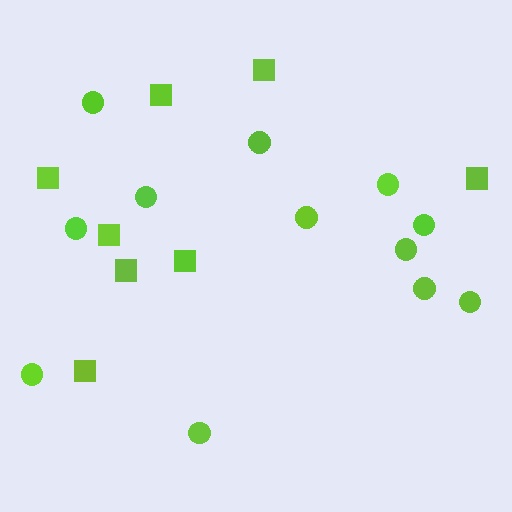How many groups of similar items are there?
There are 2 groups: one group of circles (12) and one group of squares (8).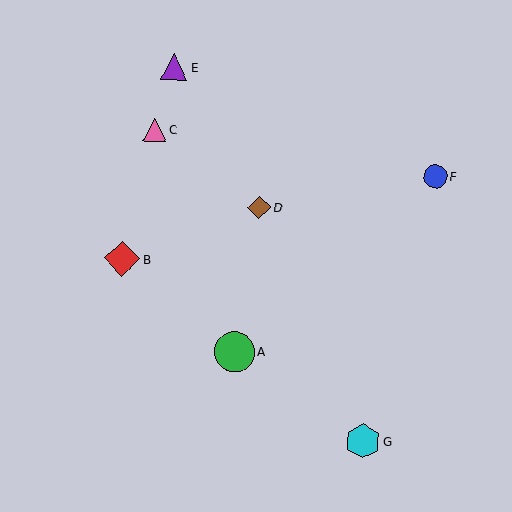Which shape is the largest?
The green circle (labeled A) is the largest.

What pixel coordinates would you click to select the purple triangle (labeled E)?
Click at (174, 67) to select the purple triangle E.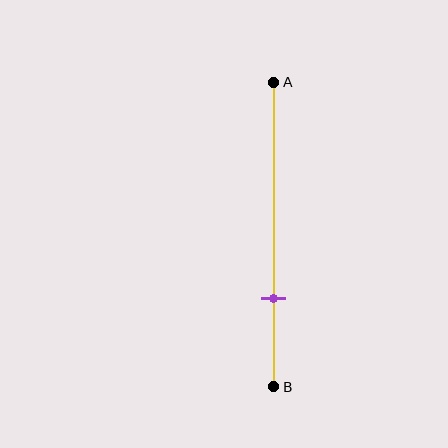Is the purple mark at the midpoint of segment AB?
No, the mark is at about 70% from A, not at the 50% midpoint.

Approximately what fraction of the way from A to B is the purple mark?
The purple mark is approximately 70% of the way from A to B.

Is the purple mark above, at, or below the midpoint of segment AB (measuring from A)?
The purple mark is below the midpoint of segment AB.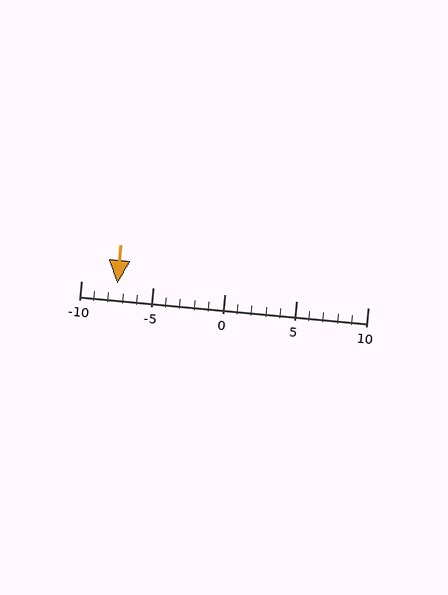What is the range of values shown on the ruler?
The ruler shows values from -10 to 10.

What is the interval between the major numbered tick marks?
The major tick marks are spaced 5 units apart.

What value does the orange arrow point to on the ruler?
The orange arrow points to approximately -8.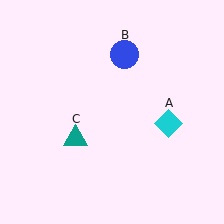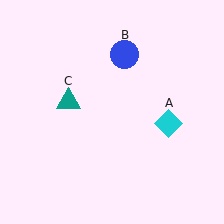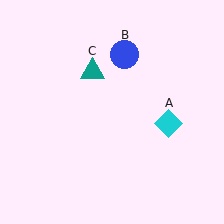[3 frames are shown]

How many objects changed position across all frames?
1 object changed position: teal triangle (object C).